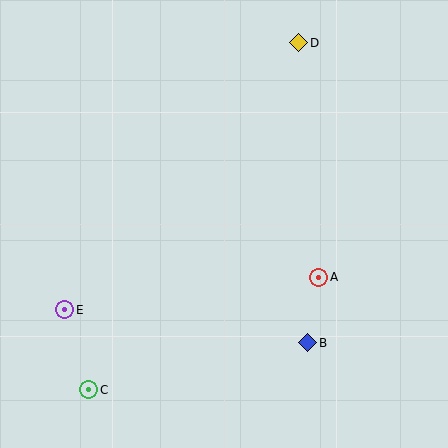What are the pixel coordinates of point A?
Point A is at (319, 277).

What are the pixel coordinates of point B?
Point B is at (308, 343).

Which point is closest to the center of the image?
Point A at (319, 277) is closest to the center.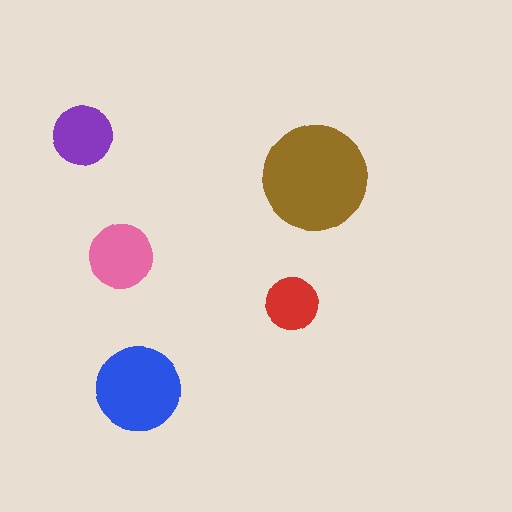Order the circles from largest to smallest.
the brown one, the blue one, the pink one, the purple one, the red one.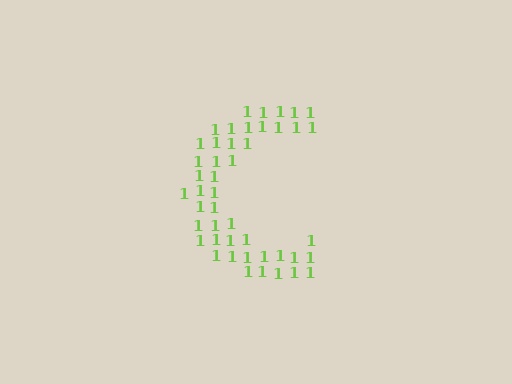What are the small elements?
The small elements are digit 1's.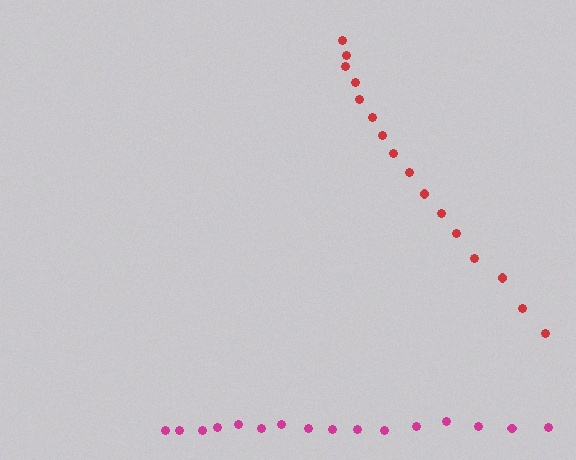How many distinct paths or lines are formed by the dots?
There are 2 distinct paths.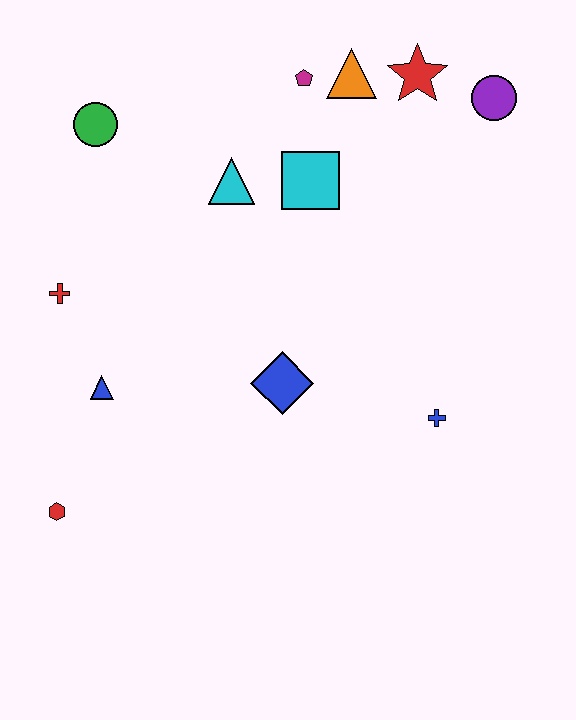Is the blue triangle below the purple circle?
Yes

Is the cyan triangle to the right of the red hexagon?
Yes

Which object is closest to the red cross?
The blue triangle is closest to the red cross.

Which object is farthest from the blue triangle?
The purple circle is farthest from the blue triangle.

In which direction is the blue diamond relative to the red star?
The blue diamond is below the red star.